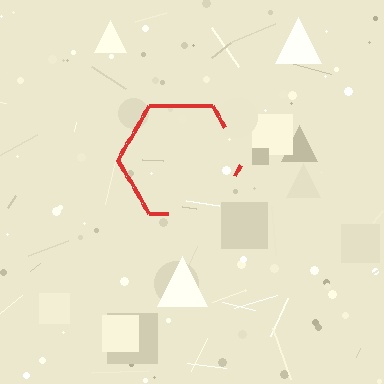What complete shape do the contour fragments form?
The contour fragments form a hexagon.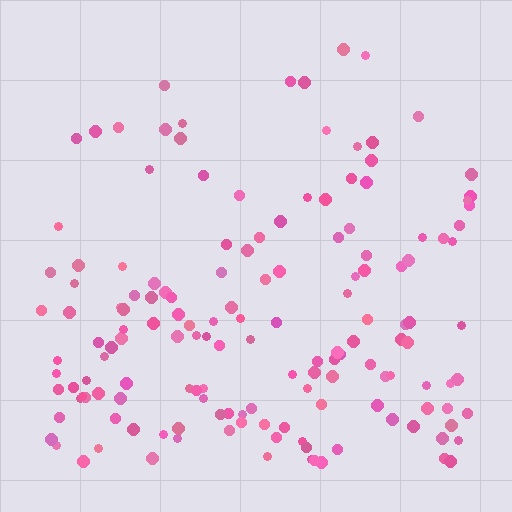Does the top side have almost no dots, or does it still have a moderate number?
Still a moderate number, just noticeably fewer than the bottom.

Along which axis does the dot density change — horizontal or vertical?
Vertical.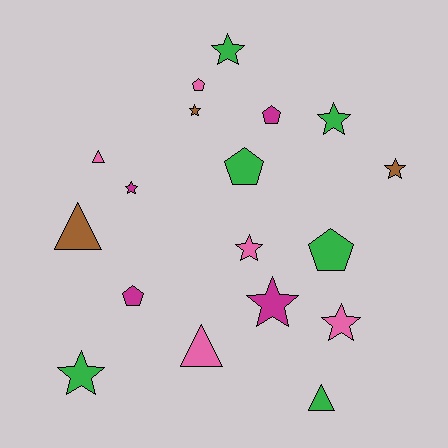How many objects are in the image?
There are 18 objects.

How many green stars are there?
There are 3 green stars.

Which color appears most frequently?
Green, with 6 objects.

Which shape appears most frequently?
Star, with 9 objects.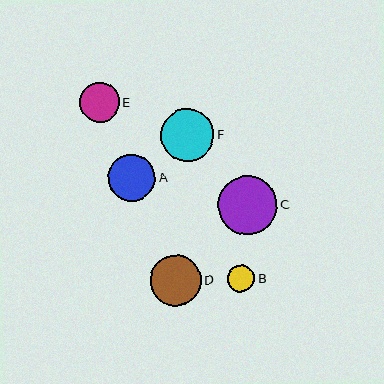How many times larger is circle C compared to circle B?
Circle C is approximately 2.1 times the size of circle B.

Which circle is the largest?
Circle C is the largest with a size of approximately 59 pixels.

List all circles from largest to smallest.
From largest to smallest: C, F, D, A, E, B.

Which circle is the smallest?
Circle B is the smallest with a size of approximately 27 pixels.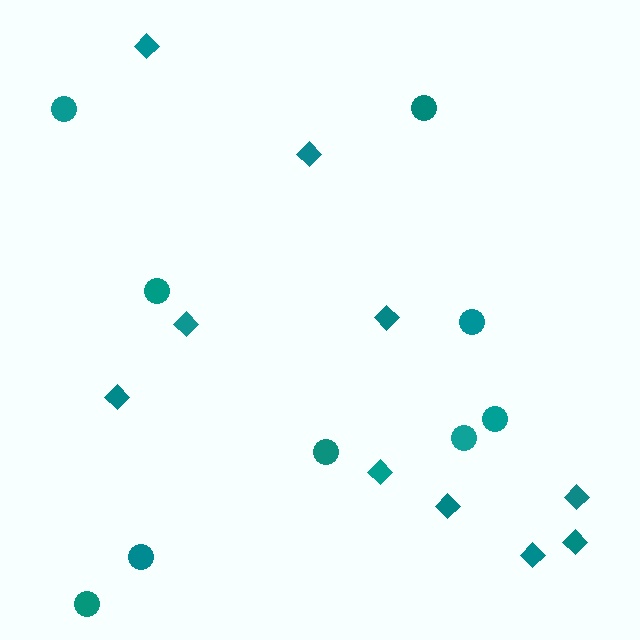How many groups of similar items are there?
There are 2 groups: one group of circles (9) and one group of diamonds (10).